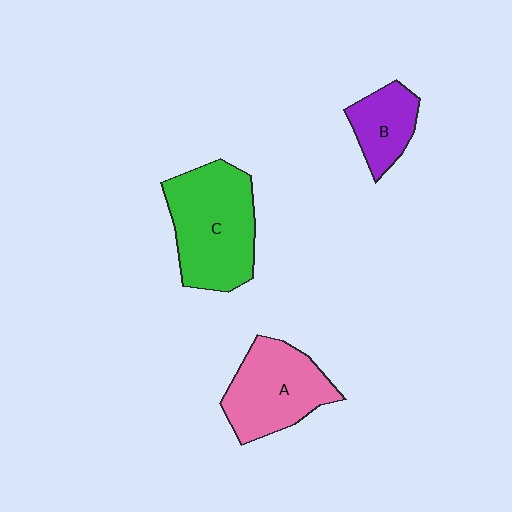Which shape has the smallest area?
Shape B (purple).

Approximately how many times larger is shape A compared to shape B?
Approximately 1.7 times.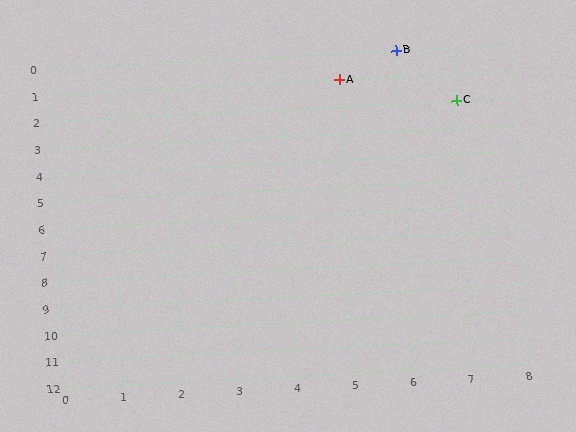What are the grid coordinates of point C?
Point C is at grid coordinates (7, 2).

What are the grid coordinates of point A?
Point A is at grid coordinates (5, 1).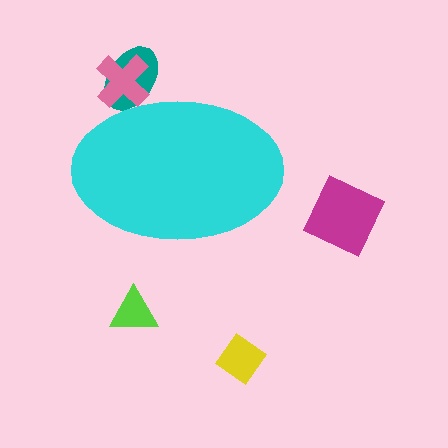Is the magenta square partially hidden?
No, the magenta square is fully visible.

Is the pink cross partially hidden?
Yes, the pink cross is partially hidden behind the cyan ellipse.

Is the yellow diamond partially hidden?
No, the yellow diamond is fully visible.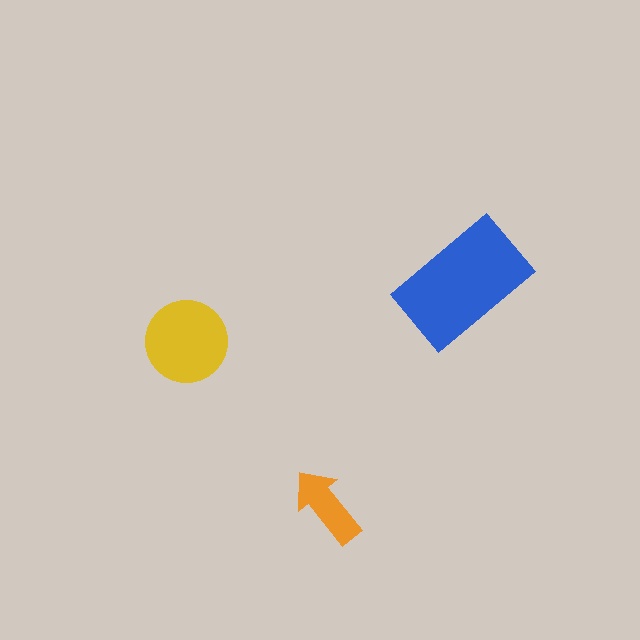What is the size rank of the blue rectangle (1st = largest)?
1st.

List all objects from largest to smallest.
The blue rectangle, the yellow circle, the orange arrow.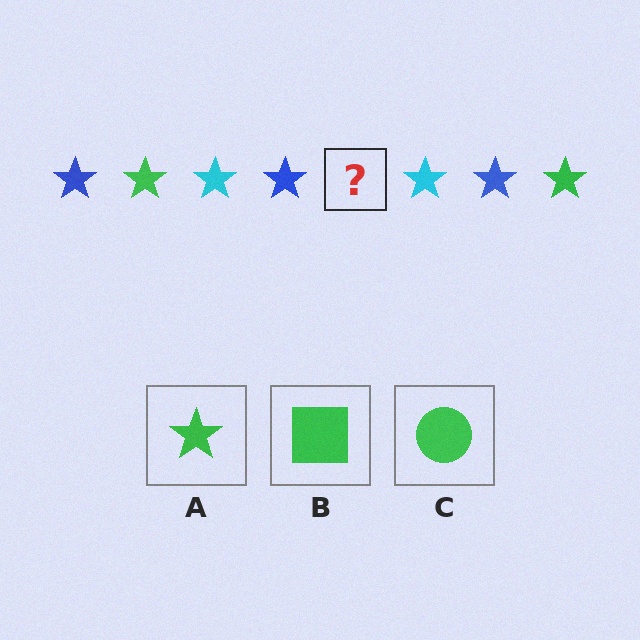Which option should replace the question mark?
Option A.